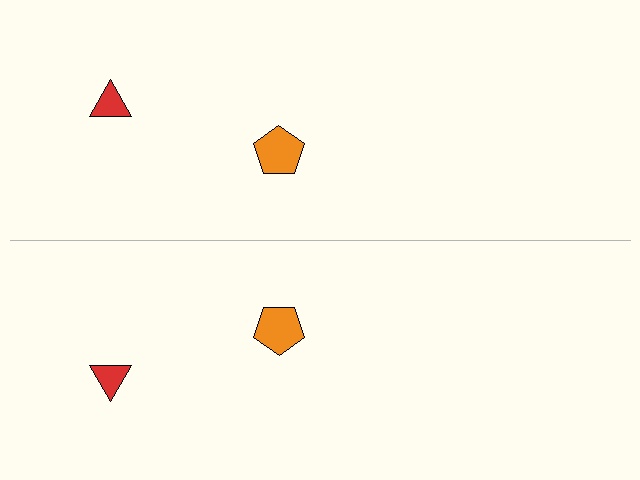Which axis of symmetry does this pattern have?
The pattern has a horizontal axis of symmetry running through the center of the image.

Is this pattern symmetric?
Yes, this pattern has bilateral (reflection) symmetry.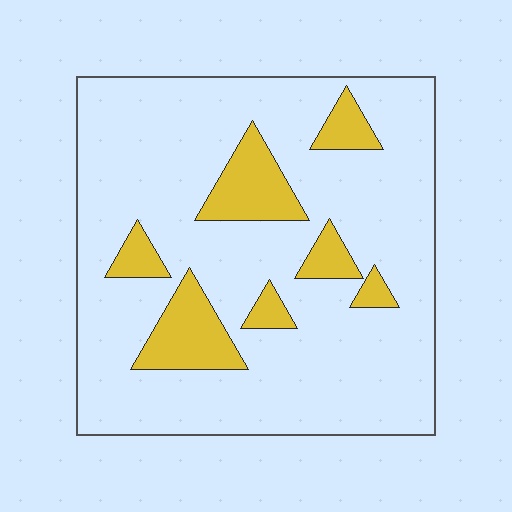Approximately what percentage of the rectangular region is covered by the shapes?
Approximately 15%.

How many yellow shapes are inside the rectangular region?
7.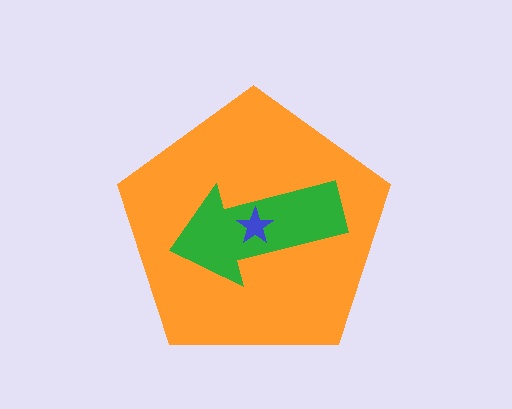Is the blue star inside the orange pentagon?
Yes.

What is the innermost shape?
The blue star.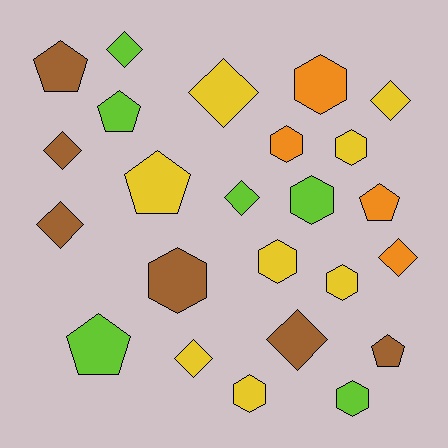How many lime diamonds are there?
There are 2 lime diamonds.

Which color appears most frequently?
Yellow, with 8 objects.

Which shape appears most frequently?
Hexagon, with 9 objects.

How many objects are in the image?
There are 24 objects.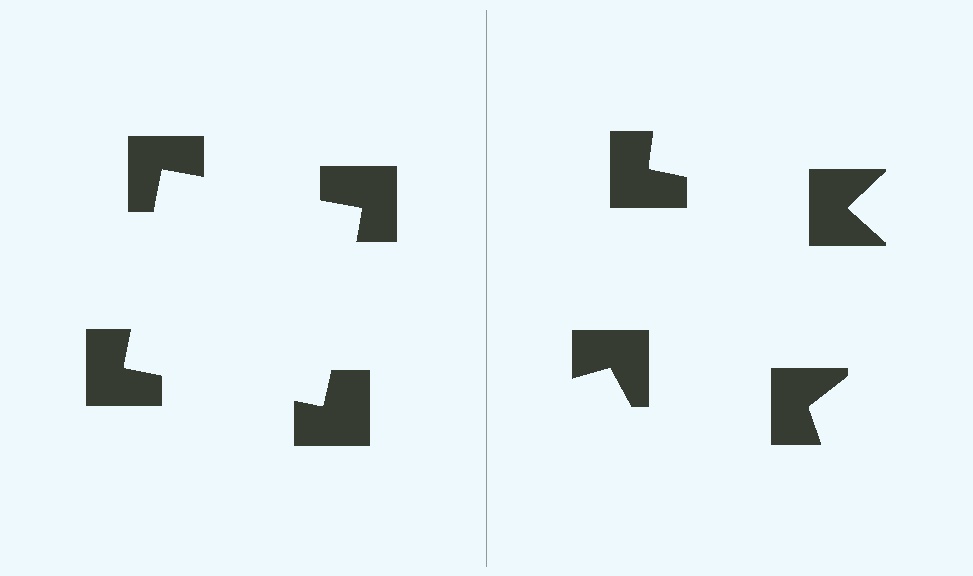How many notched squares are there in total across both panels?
8 — 4 on each side.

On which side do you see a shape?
An illusory square appears on the left side. On the right side the wedge cuts are rotated, so no coherent shape forms.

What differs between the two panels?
The notched squares are positioned identically on both sides; only the wedge orientations differ. On the left they align to a square; on the right they are misaligned.